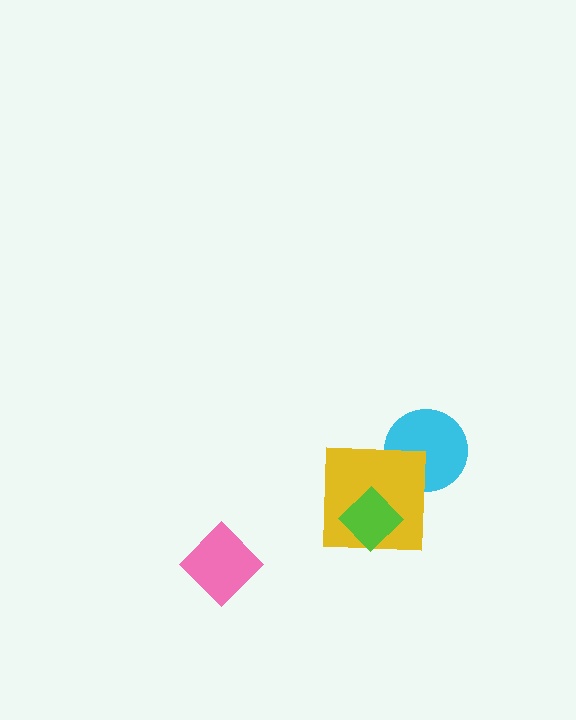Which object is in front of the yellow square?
The lime diamond is in front of the yellow square.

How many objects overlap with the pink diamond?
0 objects overlap with the pink diamond.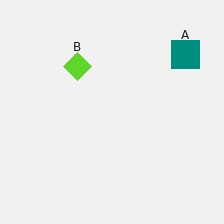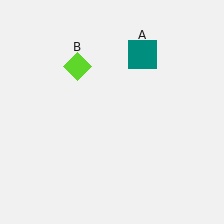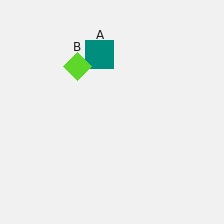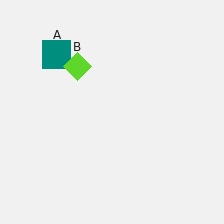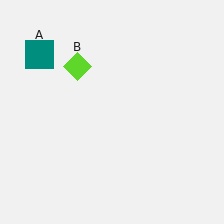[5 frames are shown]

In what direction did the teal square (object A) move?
The teal square (object A) moved left.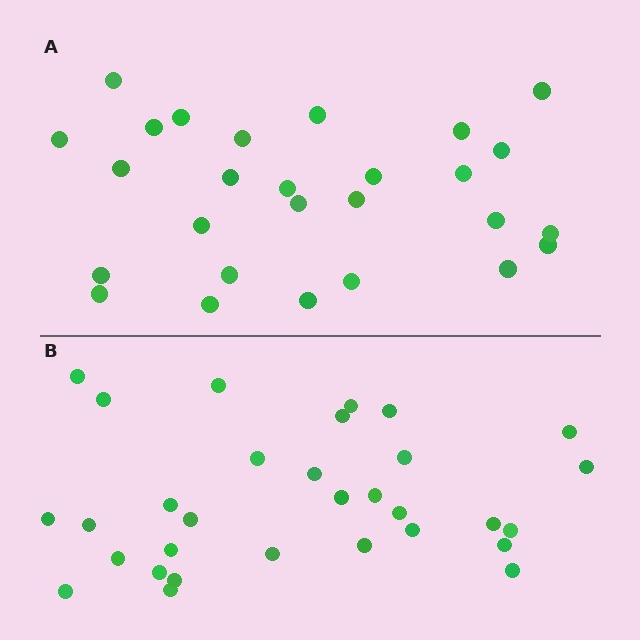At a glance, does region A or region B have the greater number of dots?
Region B (the bottom region) has more dots.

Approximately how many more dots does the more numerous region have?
Region B has about 4 more dots than region A.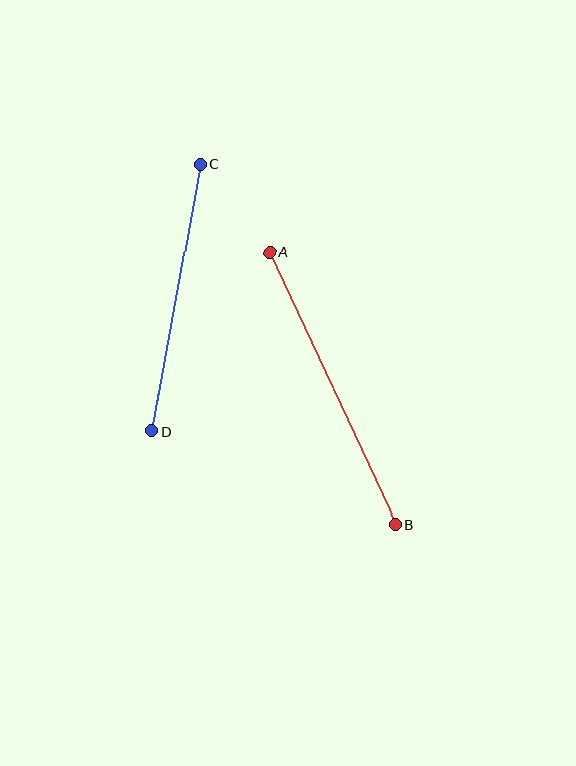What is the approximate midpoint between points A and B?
The midpoint is at approximately (333, 389) pixels.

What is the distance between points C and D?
The distance is approximately 272 pixels.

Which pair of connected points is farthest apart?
Points A and B are farthest apart.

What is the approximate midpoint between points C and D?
The midpoint is at approximately (176, 297) pixels.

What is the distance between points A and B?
The distance is approximately 301 pixels.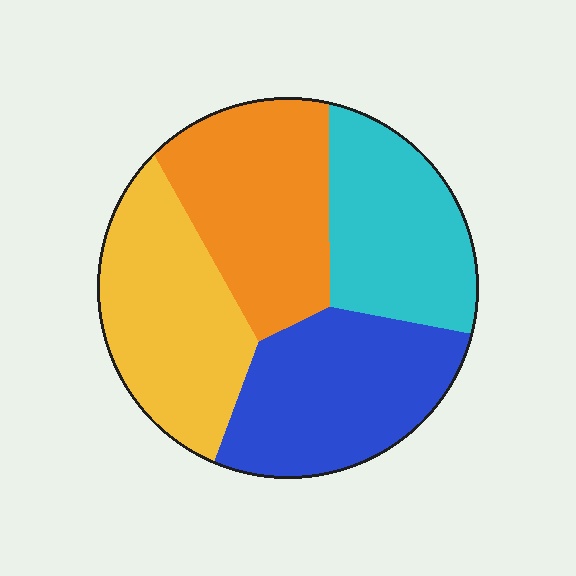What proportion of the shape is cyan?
Cyan takes up about one fifth (1/5) of the shape.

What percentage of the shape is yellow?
Yellow takes up about one quarter (1/4) of the shape.